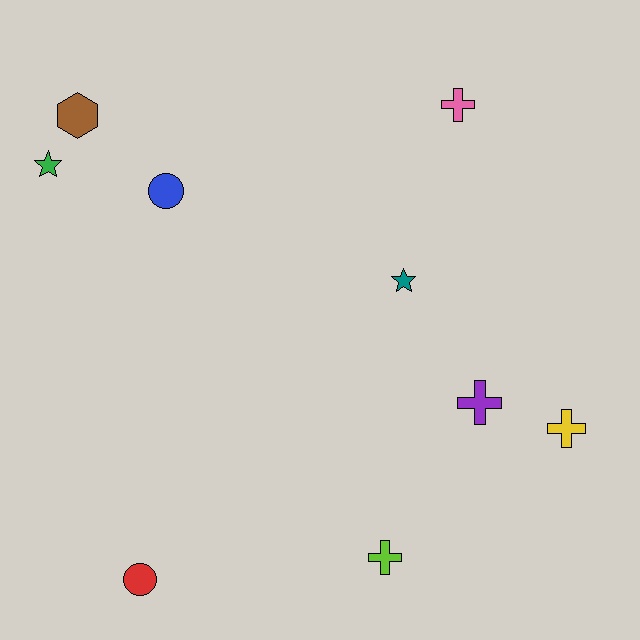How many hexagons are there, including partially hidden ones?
There is 1 hexagon.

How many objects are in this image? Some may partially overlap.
There are 9 objects.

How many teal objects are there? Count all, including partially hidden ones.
There is 1 teal object.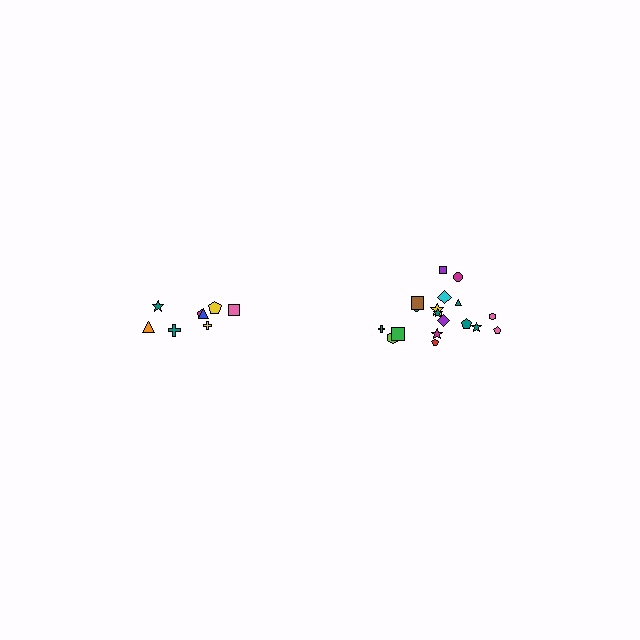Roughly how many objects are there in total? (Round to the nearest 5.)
Roughly 25 objects in total.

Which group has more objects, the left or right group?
The right group.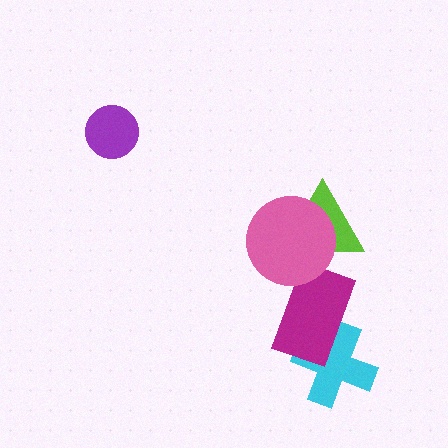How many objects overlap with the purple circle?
0 objects overlap with the purple circle.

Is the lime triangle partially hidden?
Yes, it is partially covered by another shape.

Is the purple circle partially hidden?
No, no other shape covers it.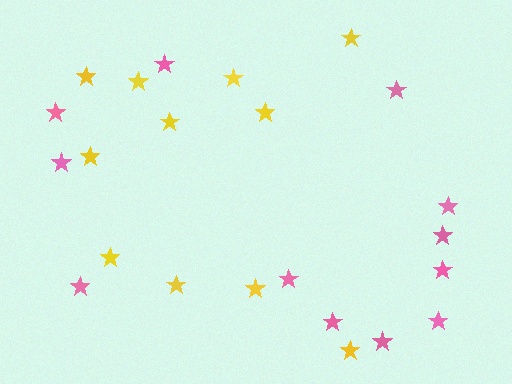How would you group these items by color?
There are 2 groups: one group of pink stars (12) and one group of yellow stars (11).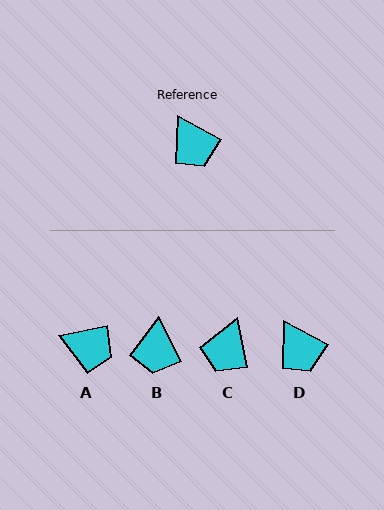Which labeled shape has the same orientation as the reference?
D.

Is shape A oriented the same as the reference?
No, it is off by about 40 degrees.